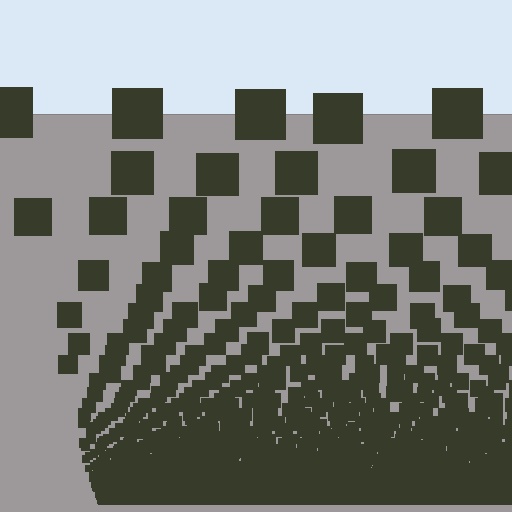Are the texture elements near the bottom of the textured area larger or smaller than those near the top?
Smaller. The gradient is inverted — elements near the bottom are smaller and denser.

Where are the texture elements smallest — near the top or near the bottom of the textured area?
Near the bottom.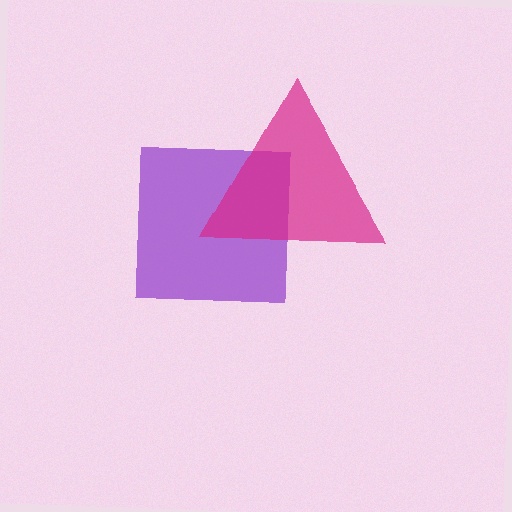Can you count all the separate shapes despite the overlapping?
Yes, there are 2 separate shapes.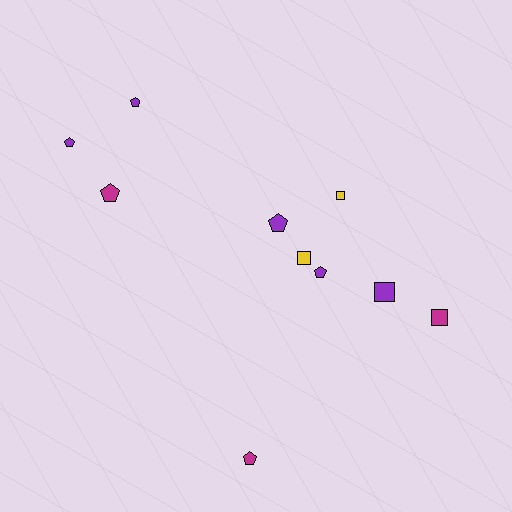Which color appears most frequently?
Purple, with 5 objects.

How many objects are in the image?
There are 10 objects.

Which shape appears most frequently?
Pentagon, with 6 objects.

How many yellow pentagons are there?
There are no yellow pentagons.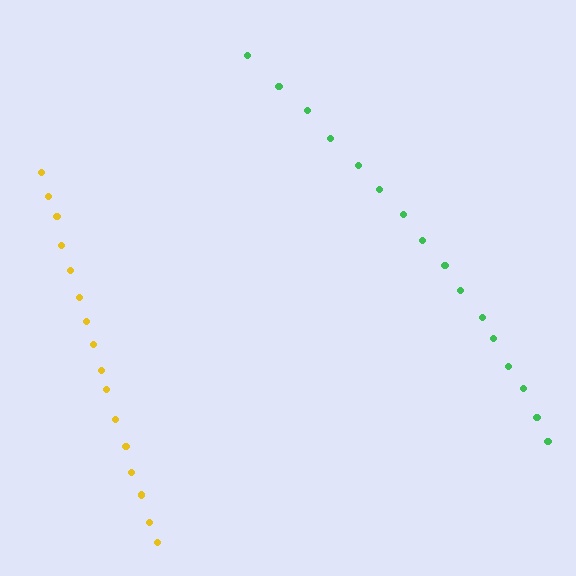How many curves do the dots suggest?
There are 2 distinct paths.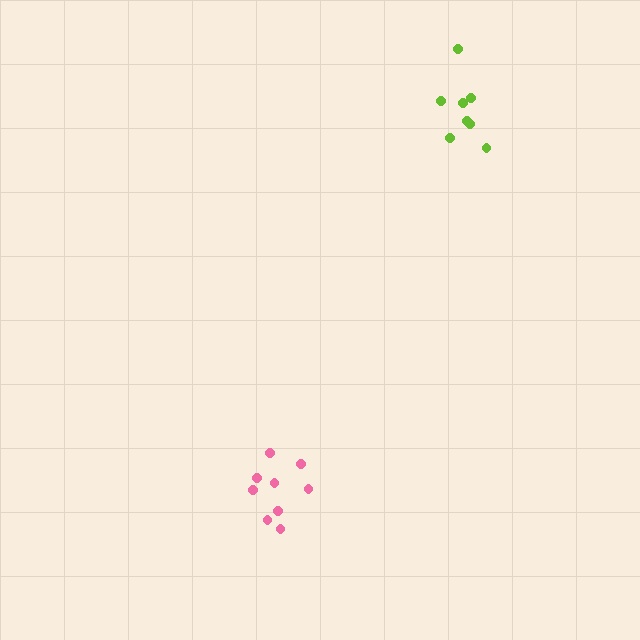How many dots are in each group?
Group 1: 8 dots, Group 2: 9 dots (17 total).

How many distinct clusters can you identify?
There are 2 distinct clusters.